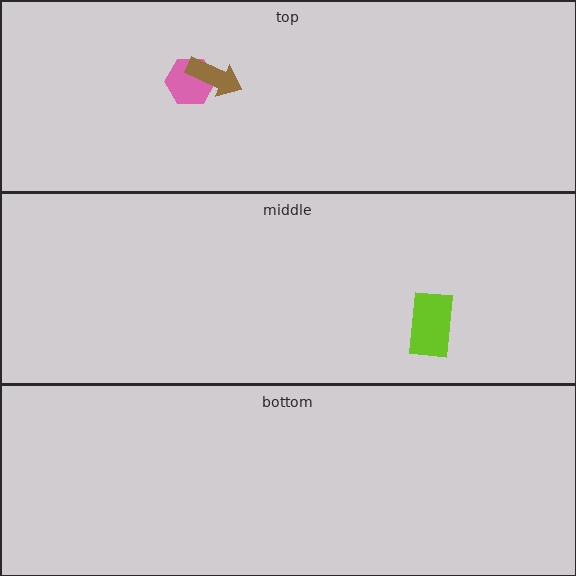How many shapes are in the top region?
2.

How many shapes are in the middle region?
1.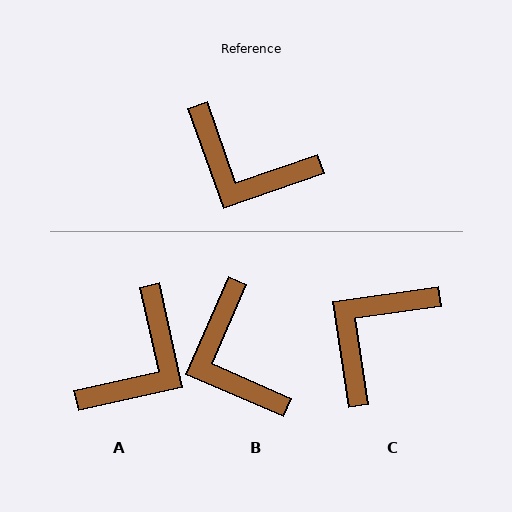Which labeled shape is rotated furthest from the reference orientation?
C, about 101 degrees away.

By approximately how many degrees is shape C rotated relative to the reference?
Approximately 101 degrees clockwise.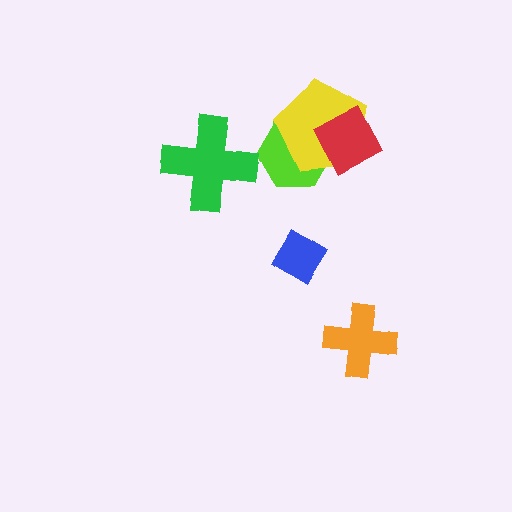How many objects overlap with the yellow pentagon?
2 objects overlap with the yellow pentagon.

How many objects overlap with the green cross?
0 objects overlap with the green cross.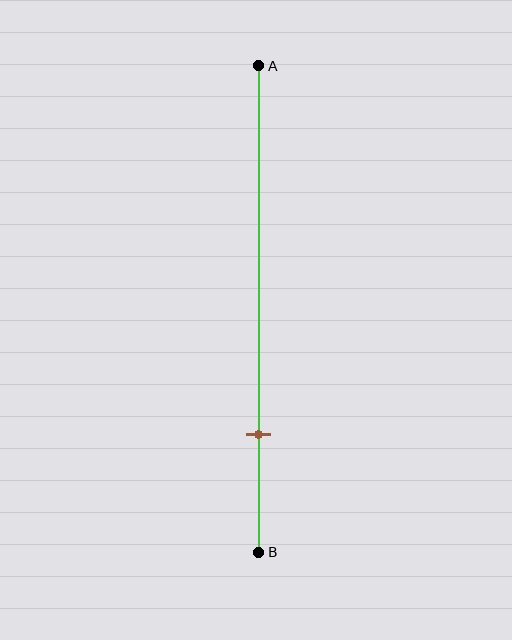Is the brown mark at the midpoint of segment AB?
No, the mark is at about 75% from A, not at the 50% midpoint.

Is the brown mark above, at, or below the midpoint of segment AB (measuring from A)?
The brown mark is below the midpoint of segment AB.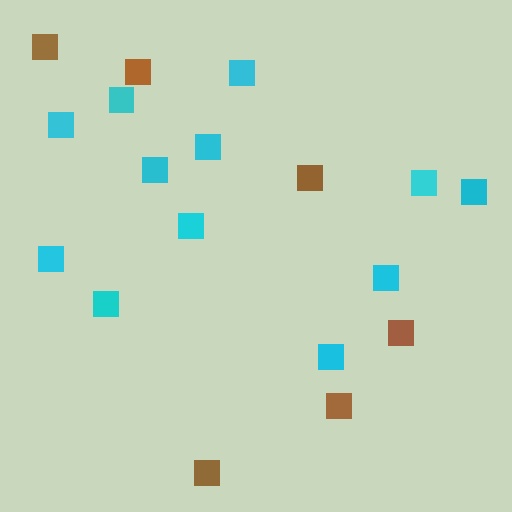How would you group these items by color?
There are 2 groups: one group of cyan squares (12) and one group of brown squares (6).